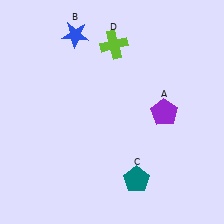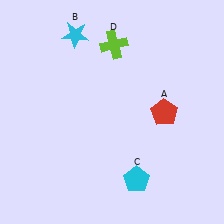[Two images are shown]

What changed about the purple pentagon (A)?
In Image 1, A is purple. In Image 2, it changed to red.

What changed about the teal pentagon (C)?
In Image 1, C is teal. In Image 2, it changed to cyan.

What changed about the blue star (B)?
In Image 1, B is blue. In Image 2, it changed to cyan.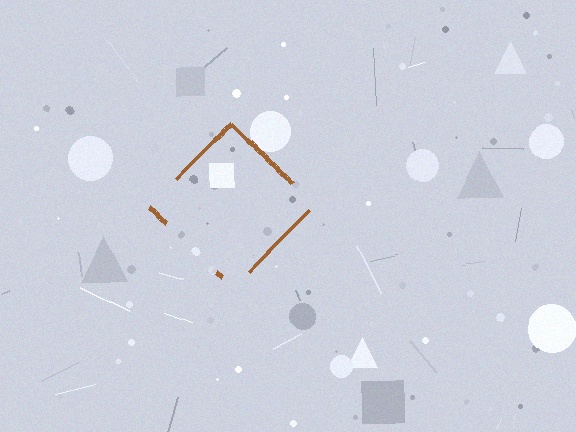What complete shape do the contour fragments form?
The contour fragments form a diamond.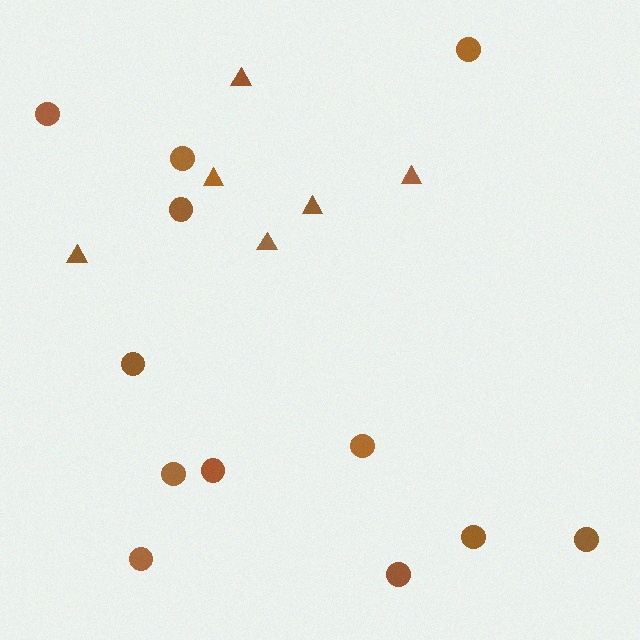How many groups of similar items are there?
There are 2 groups: one group of triangles (6) and one group of circles (12).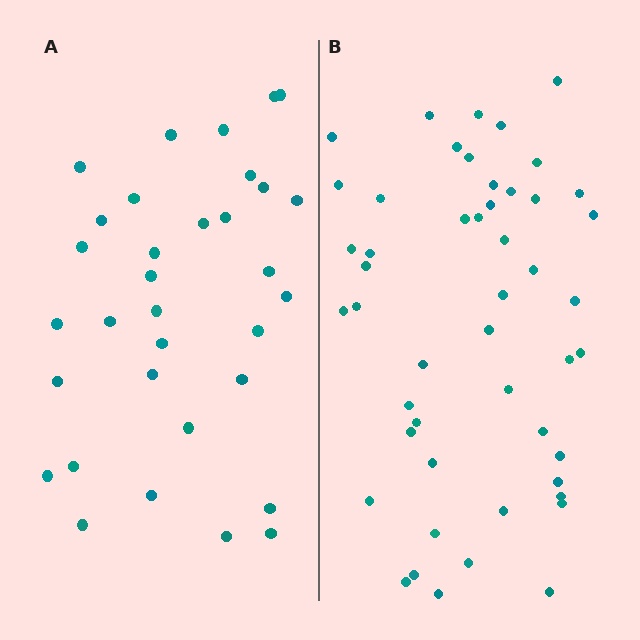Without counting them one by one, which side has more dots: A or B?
Region B (the right region) has more dots.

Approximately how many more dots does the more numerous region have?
Region B has approximately 15 more dots than region A.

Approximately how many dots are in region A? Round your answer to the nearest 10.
About 30 dots. (The exact count is 33, which rounds to 30.)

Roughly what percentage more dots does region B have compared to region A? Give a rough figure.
About 50% more.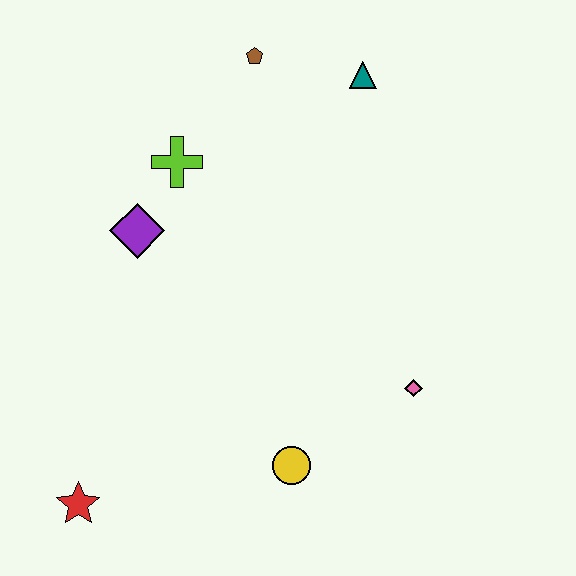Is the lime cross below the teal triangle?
Yes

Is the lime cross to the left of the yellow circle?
Yes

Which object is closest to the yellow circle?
The pink diamond is closest to the yellow circle.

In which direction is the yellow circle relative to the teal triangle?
The yellow circle is below the teal triangle.